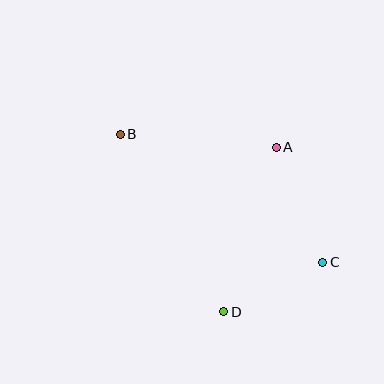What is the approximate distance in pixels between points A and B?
The distance between A and B is approximately 156 pixels.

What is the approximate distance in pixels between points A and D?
The distance between A and D is approximately 173 pixels.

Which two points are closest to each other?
Points C and D are closest to each other.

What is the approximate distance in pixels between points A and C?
The distance between A and C is approximately 124 pixels.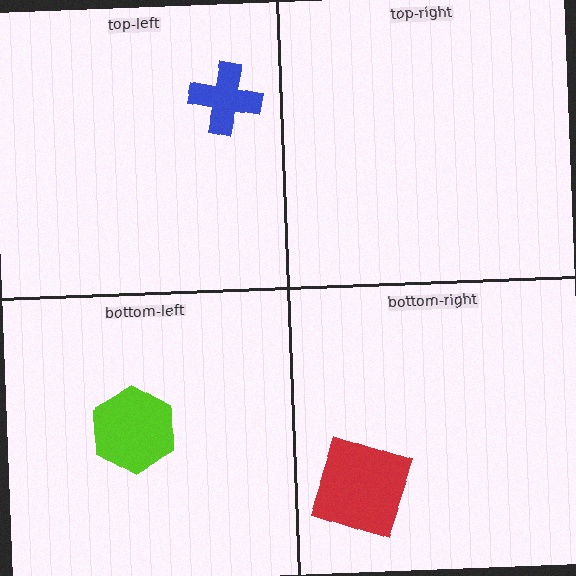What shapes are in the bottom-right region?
The red square.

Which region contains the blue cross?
The top-left region.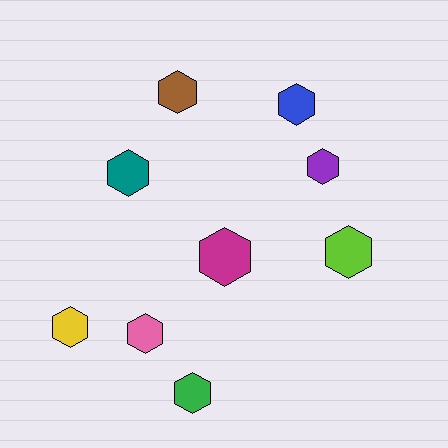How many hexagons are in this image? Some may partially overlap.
There are 9 hexagons.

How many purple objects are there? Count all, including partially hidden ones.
There is 1 purple object.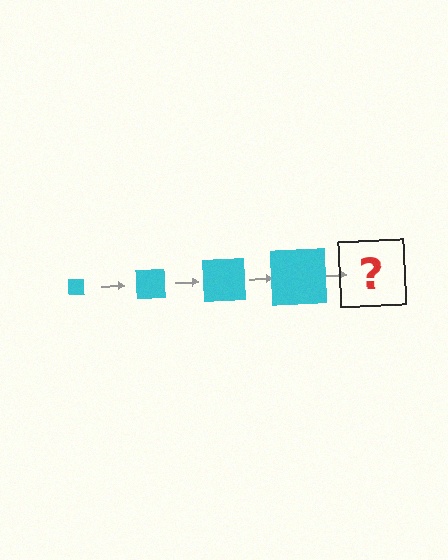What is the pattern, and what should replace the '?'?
The pattern is that the square gets progressively larger each step. The '?' should be a cyan square, larger than the previous one.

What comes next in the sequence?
The next element should be a cyan square, larger than the previous one.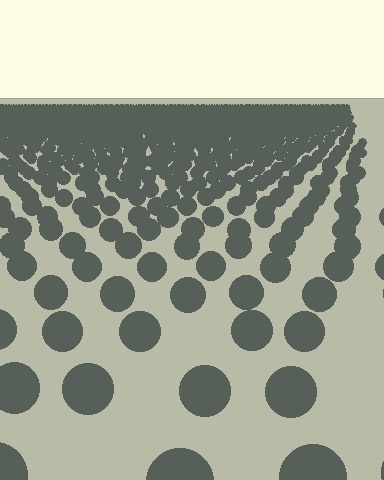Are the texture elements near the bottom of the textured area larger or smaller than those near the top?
Larger. Near the bottom, elements are closer to the viewer and appear at a bigger on-screen size.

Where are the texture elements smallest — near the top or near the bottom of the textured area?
Near the top.